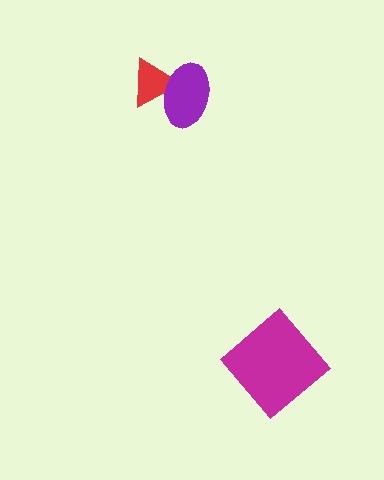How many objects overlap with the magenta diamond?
0 objects overlap with the magenta diamond.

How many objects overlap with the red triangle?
1 object overlaps with the red triangle.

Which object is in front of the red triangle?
The purple ellipse is in front of the red triangle.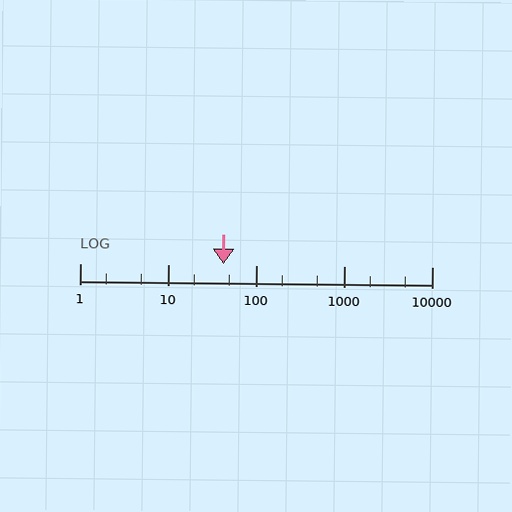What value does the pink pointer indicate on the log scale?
The pointer indicates approximately 43.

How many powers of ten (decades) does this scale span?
The scale spans 4 decades, from 1 to 10000.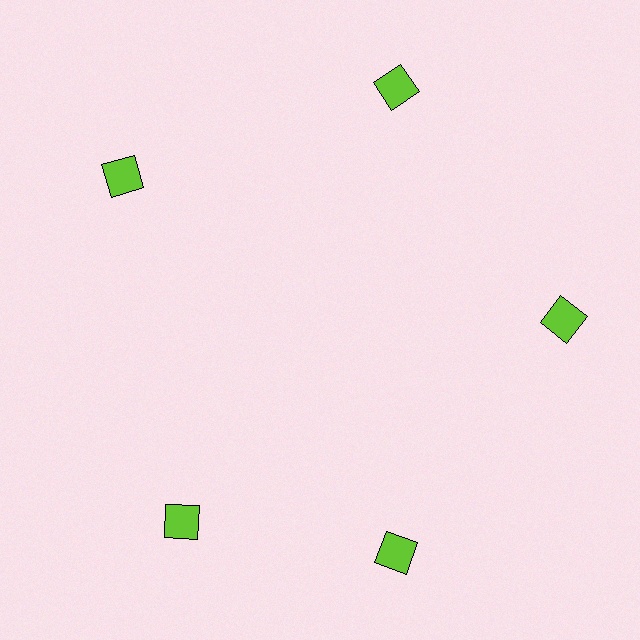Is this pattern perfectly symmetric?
No. The 5 lime squares are arranged in a ring, but one element near the 8 o'clock position is rotated out of alignment along the ring, breaking the 5-fold rotational symmetry.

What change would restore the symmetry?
The symmetry would be restored by rotating it back into even spacing with its neighbors so that all 5 squares sit at equal angles and equal distance from the center.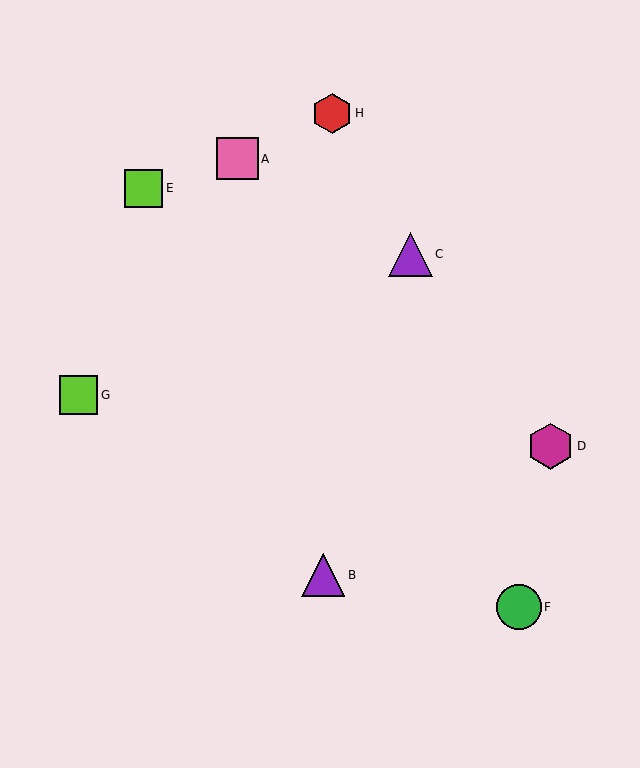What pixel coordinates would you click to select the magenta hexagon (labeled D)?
Click at (551, 446) to select the magenta hexagon D.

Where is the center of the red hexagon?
The center of the red hexagon is at (332, 113).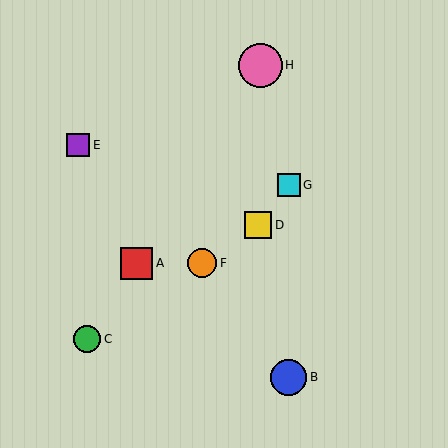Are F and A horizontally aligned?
Yes, both are at y≈263.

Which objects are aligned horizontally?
Objects A, F are aligned horizontally.